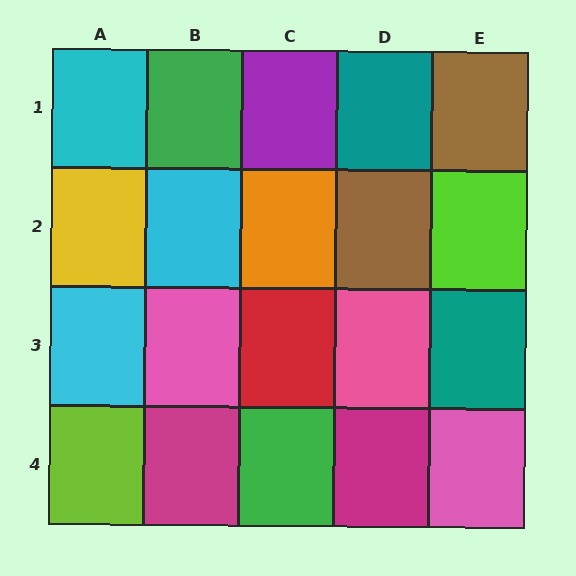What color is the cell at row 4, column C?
Green.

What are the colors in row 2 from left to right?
Yellow, cyan, orange, brown, lime.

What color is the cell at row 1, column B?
Green.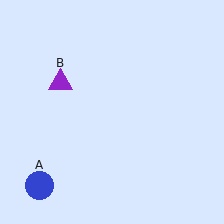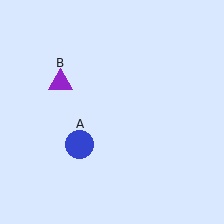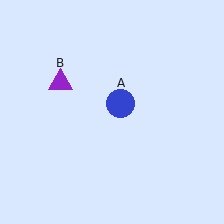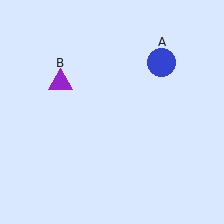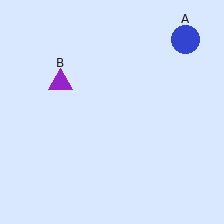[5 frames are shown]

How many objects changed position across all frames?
1 object changed position: blue circle (object A).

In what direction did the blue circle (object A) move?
The blue circle (object A) moved up and to the right.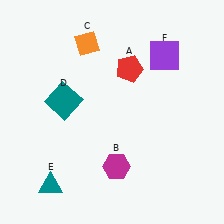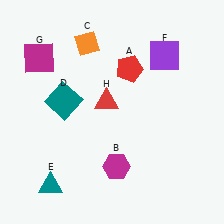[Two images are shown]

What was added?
A magenta square (G), a red triangle (H) were added in Image 2.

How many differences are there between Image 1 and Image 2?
There are 2 differences between the two images.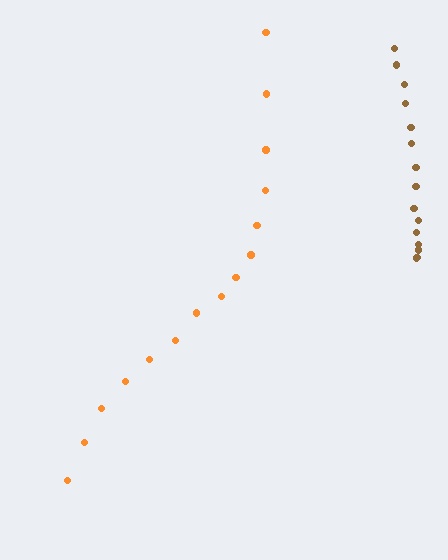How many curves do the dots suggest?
There are 2 distinct paths.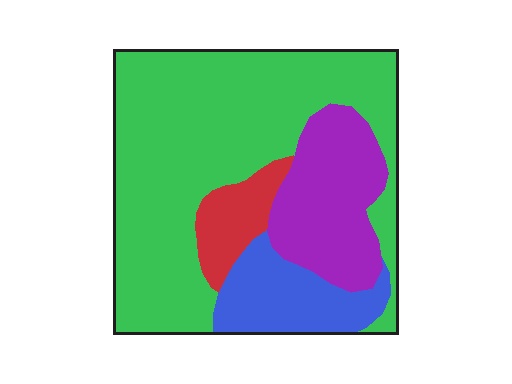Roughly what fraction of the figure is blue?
Blue covers about 15% of the figure.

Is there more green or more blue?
Green.